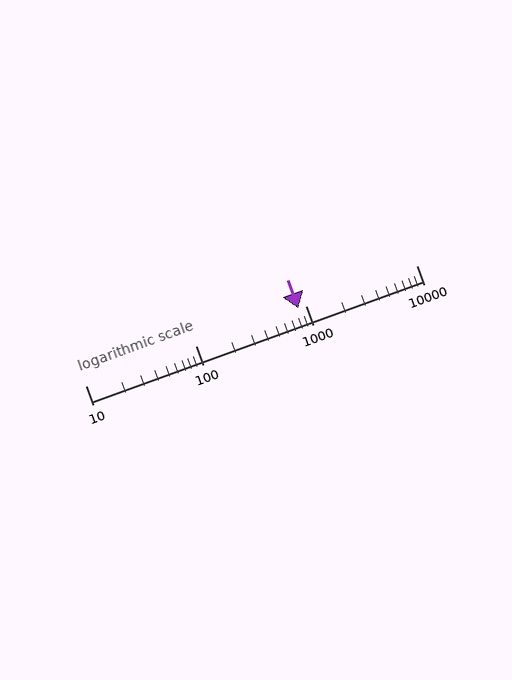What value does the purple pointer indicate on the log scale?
The pointer indicates approximately 850.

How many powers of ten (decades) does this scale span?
The scale spans 3 decades, from 10 to 10000.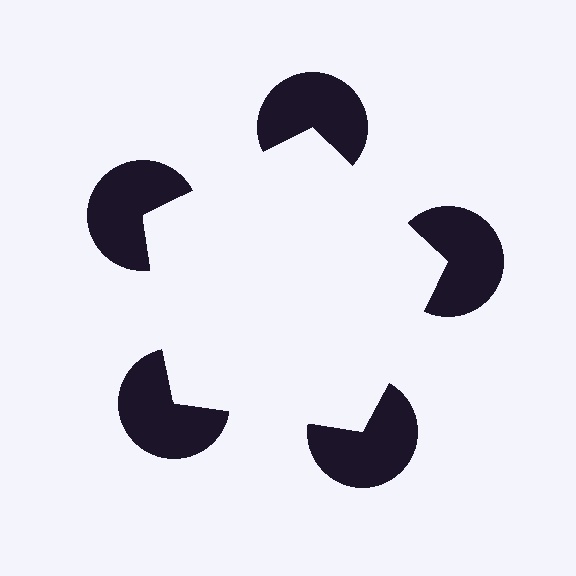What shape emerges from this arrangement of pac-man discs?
An illusory pentagon — its edges are inferred from the aligned wedge cuts in the pac-man discs, not physically drawn.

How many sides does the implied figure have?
5 sides.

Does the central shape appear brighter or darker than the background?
It typically appears slightly brighter than the background, even though no actual brightness change is drawn.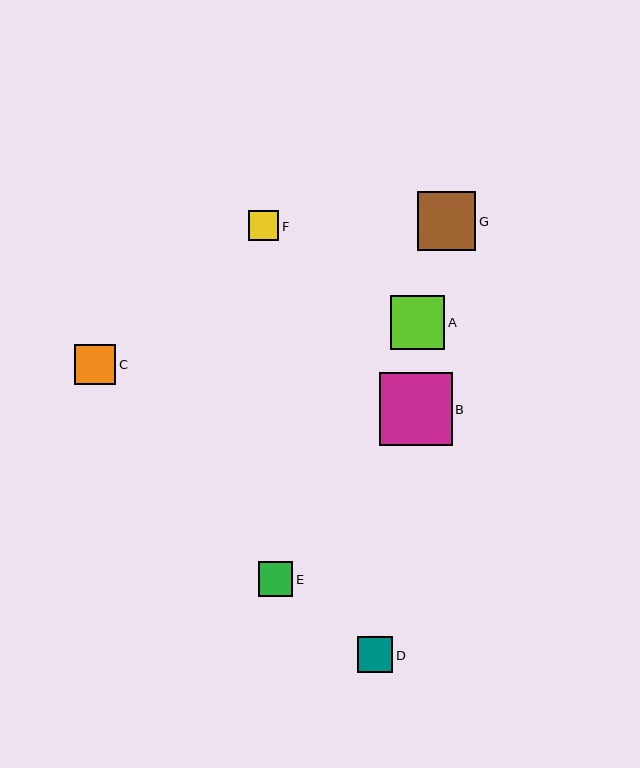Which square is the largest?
Square B is the largest with a size of approximately 73 pixels.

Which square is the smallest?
Square F is the smallest with a size of approximately 31 pixels.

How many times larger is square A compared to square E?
Square A is approximately 1.6 times the size of square E.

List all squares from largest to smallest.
From largest to smallest: B, G, A, C, D, E, F.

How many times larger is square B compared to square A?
Square B is approximately 1.4 times the size of square A.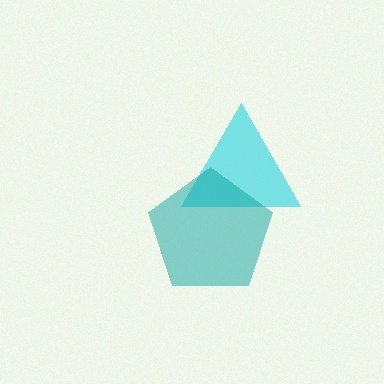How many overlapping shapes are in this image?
There are 2 overlapping shapes in the image.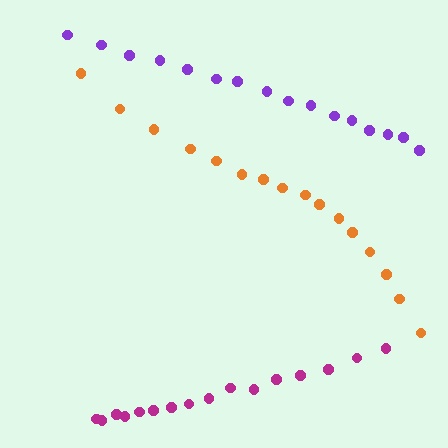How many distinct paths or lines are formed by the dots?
There are 3 distinct paths.